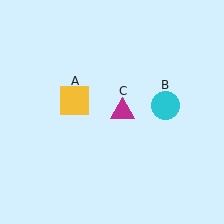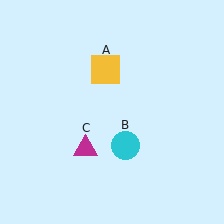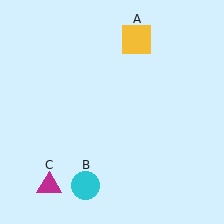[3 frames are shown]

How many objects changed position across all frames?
3 objects changed position: yellow square (object A), cyan circle (object B), magenta triangle (object C).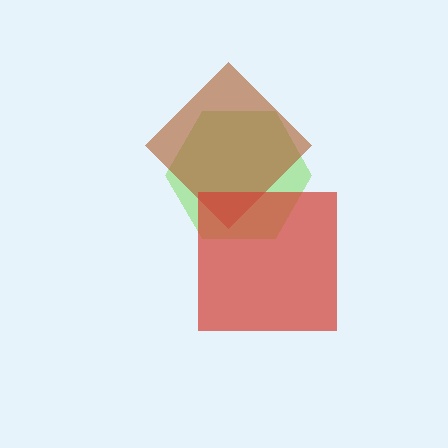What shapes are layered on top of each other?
The layered shapes are: a lime hexagon, a brown diamond, a red square.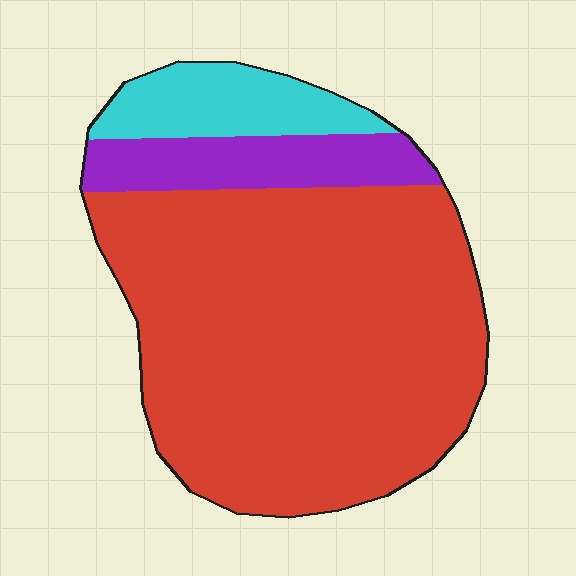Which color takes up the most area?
Red, at roughly 75%.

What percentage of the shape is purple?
Purple covers 13% of the shape.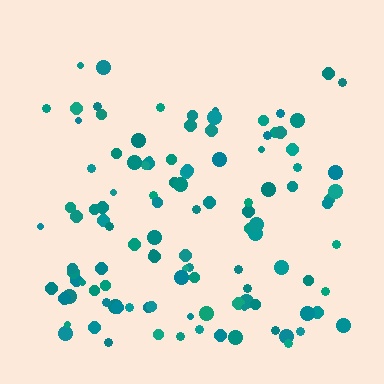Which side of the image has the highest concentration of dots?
The bottom.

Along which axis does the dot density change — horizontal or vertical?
Vertical.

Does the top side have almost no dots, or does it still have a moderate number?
Still a moderate number, just noticeably fewer than the bottom.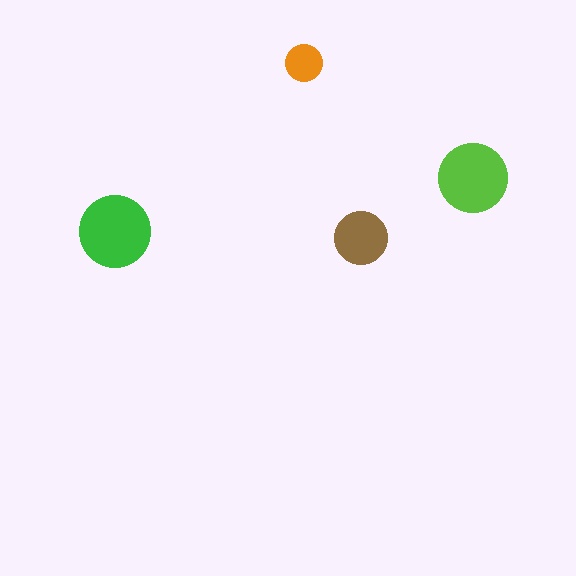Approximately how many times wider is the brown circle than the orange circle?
About 1.5 times wider.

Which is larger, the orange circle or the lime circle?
The lime one.